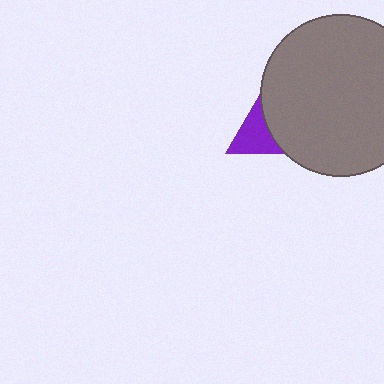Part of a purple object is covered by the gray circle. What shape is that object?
It is a triangle.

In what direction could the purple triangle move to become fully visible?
The purple triangle could move left. That would shift it out from behind the gray circle entirely.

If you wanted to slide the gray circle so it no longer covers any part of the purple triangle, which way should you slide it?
Slide it right — that is the most direct way to separate the two shapes.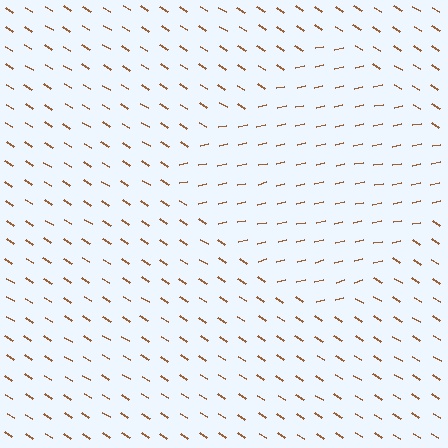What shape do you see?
I see a diamond.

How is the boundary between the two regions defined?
The boundary is defined purely by a change in line orientation (approximately 45 degrees difference). All lines are the same color and thickness.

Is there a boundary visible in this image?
Yes, there is a texture boundary formed by a change in line orientation.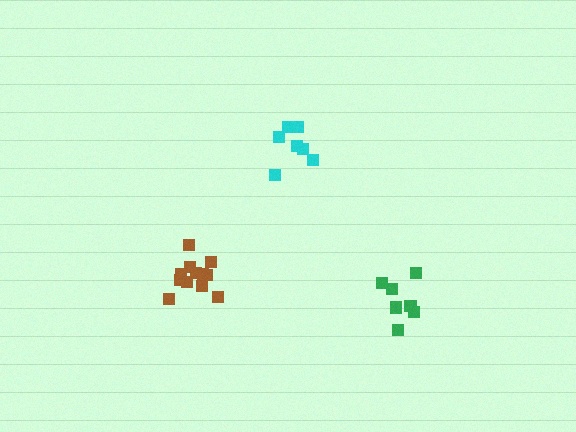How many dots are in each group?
Group 1: 7 dots, Group 2: 12 dots, Group 3: 8 dots (27 total).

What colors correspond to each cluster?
The clusters are colored: cyan, brown, green.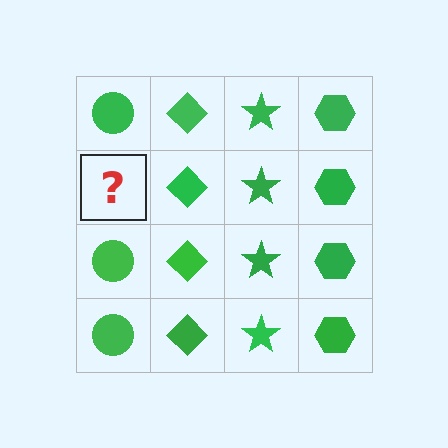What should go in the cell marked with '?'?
The missing cell should contain a green circle.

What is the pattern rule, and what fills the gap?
The rule is that each column has a consistent shape. The gap should be filled with a green circle.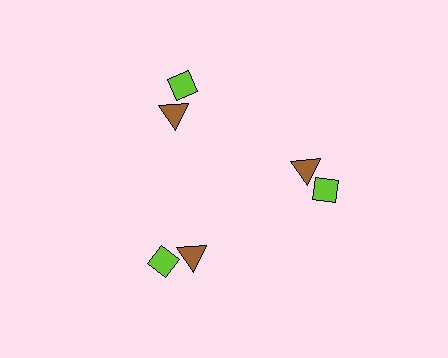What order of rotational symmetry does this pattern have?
This pattern has 3-fold rotational symmetry.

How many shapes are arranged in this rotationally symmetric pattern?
There are 6 shapes, arranged in 3 groups of 2.